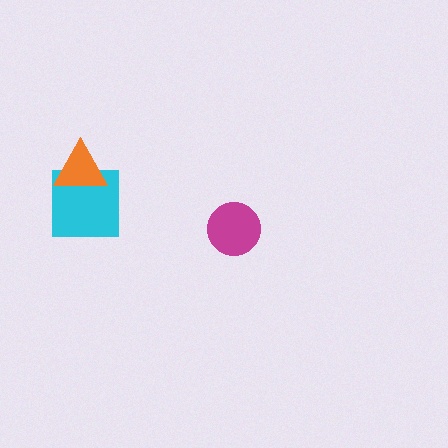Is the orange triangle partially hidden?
No, no other shape covers it.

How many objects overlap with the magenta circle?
0 objects overlap with the magenta circle.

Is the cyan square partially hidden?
Yes, it is partially covered by another shape.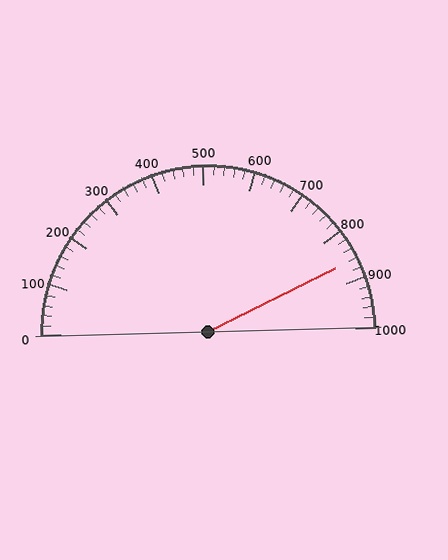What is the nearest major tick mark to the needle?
The nearest major tick mark is 900.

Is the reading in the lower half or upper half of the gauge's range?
The reading is in the upper half of the range (0 to 1000).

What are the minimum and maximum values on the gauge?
The gauge ranges from 0 to 1000.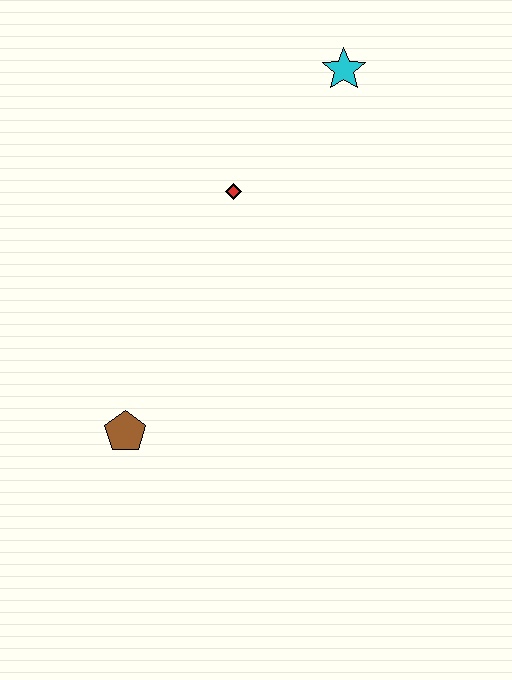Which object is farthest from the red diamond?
The brown pentagon is farthest from the red diamond.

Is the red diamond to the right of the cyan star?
No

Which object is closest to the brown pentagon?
The red diamond is closest to the brown pentagon.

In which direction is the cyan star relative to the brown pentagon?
The cyan star is above the brown pentagon.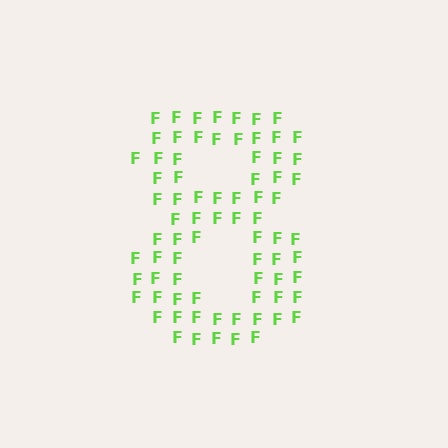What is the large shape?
The large shape is the digit 8.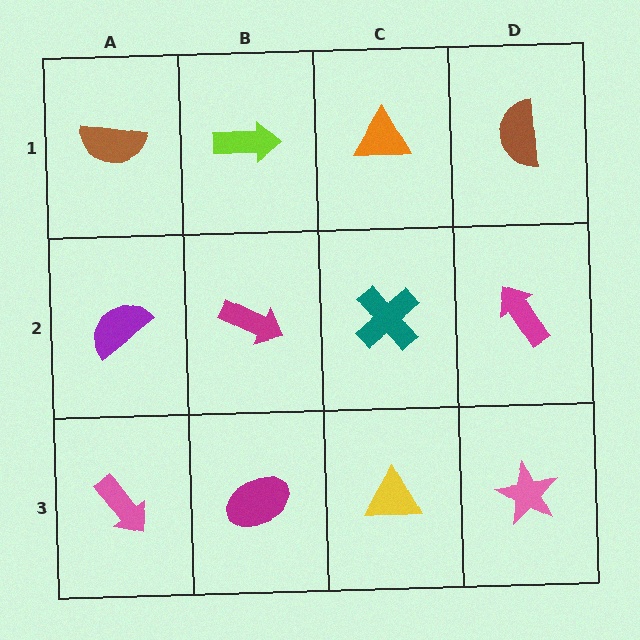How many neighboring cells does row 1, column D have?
2.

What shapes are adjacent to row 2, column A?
A brown semicircle (row 1, column A), a pink arrow (row 3, column A), a magenta arrow (row 2, column B).